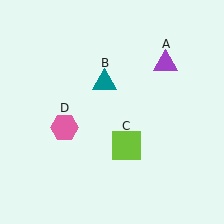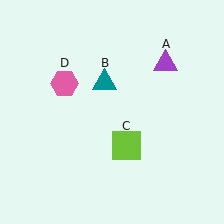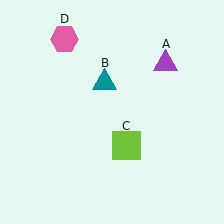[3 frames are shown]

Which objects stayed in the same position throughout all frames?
Purple triangle (object A) and teal triangle (object B) and lime square (object C) remained stationary.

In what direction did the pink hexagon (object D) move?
The pink hexagon (object D) moved up.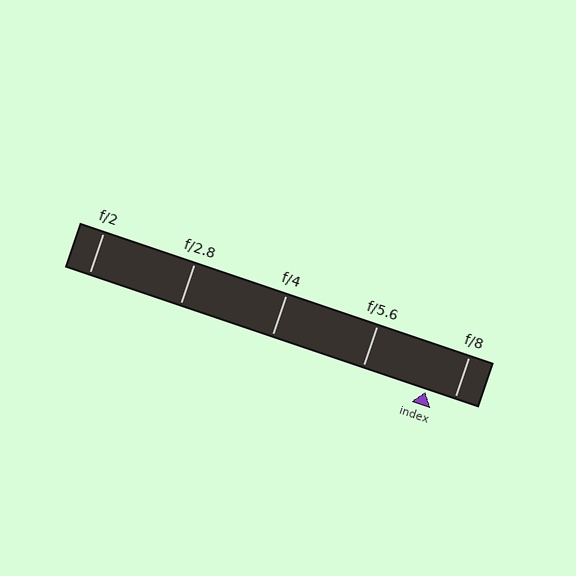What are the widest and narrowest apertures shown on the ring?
The widest aperture shown is f/2 and the narrowest is f/8.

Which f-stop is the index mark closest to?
The index mark is closest to f/8.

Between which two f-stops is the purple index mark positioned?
The index mark is between f/5.6 and f/8.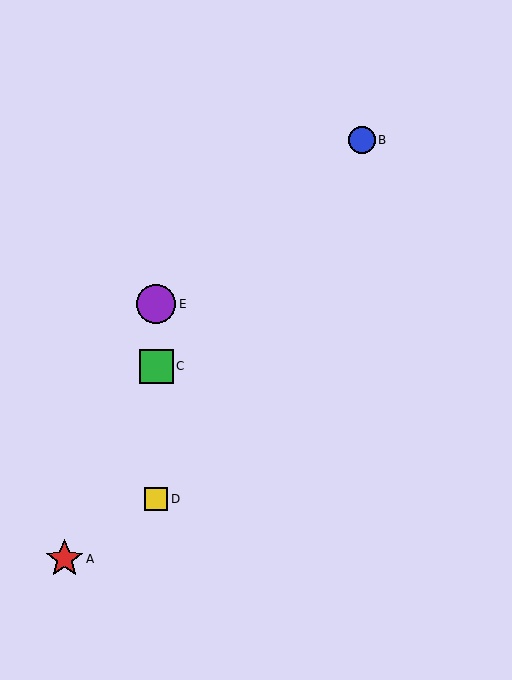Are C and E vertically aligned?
Yes, both are at x≈156.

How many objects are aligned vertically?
3 objects (C, D, E) are aligned vertically.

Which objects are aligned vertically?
Objects C, D, E are aligned vertically.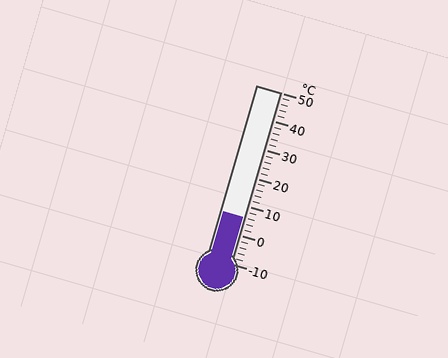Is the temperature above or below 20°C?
The temperature is below 20°C.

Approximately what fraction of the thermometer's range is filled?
The thermometer is filled to approximately 25% of its range.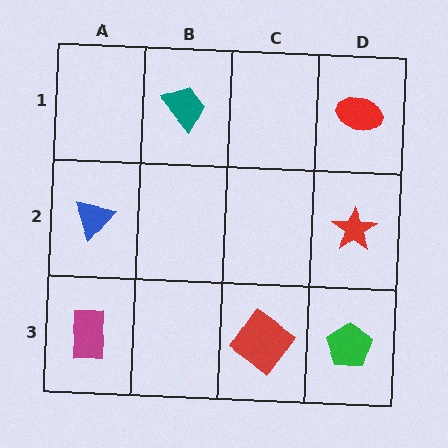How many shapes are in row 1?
2 shapes.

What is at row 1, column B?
A teal trapezoid.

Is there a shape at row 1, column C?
No, that cell is empty.